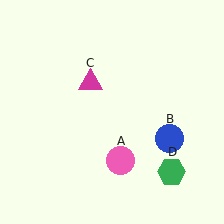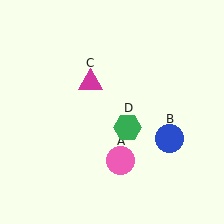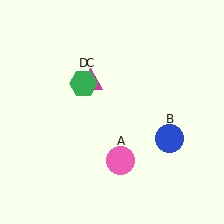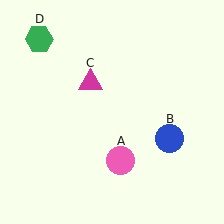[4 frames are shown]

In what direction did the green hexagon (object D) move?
The green hexagon (object D) moved up and to the left.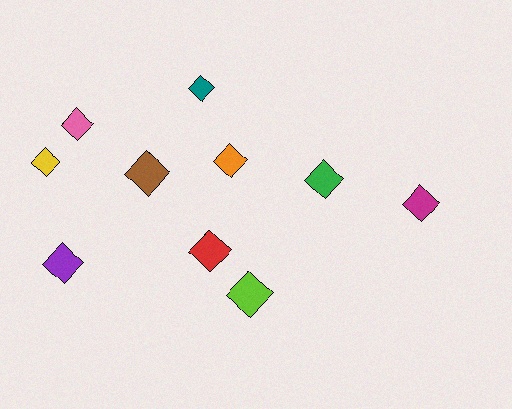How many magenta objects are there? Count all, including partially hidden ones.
There is 1 magenta object.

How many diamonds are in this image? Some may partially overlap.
There are 10 diamonds.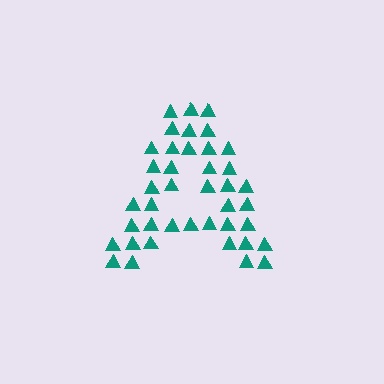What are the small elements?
The small elements are triangles.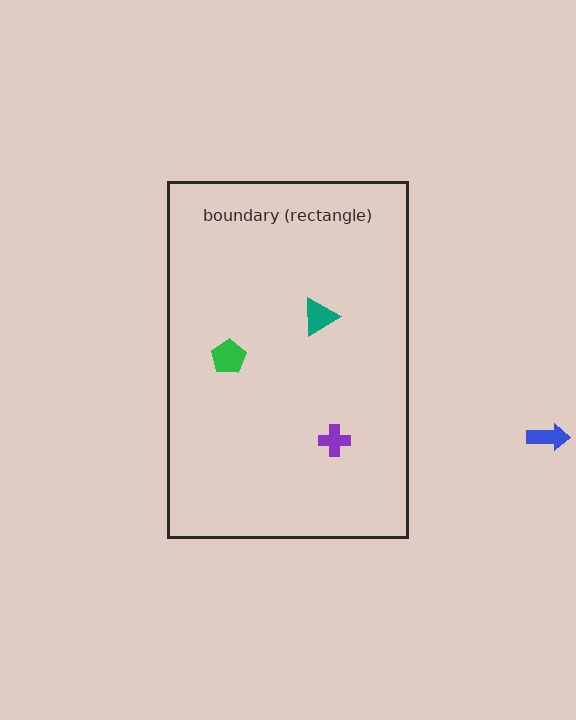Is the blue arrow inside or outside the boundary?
Outside.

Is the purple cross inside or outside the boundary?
Inside.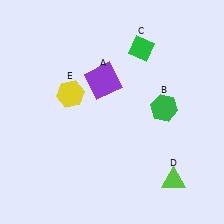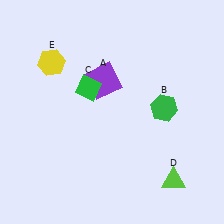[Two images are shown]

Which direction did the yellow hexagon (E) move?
The yellow hexagon (E) moved up.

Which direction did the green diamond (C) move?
The green diamond (C) moved left.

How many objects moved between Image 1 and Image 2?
2 objects moved between the two images.